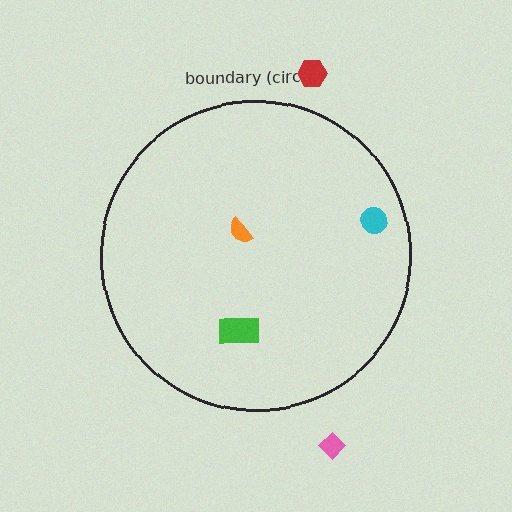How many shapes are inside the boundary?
3 inside, 2 outside.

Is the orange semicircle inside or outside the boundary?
Inside.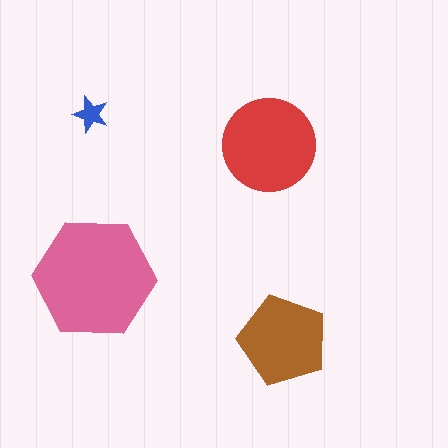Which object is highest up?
The blue star is topmost.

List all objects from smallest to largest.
The blue star, the brown pentagon, the red circle, the pink hexagon.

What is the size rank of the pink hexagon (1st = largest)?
1st.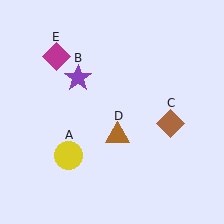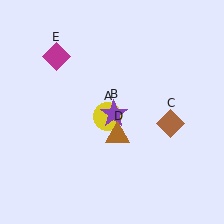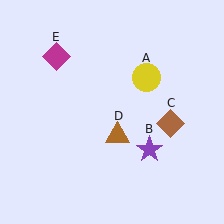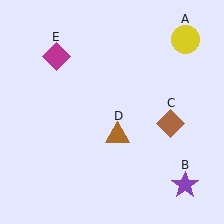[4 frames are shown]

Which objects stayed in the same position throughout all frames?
Brown diamond (object C) and brown triangle (object D) and magenta diamond (object E) remained stationary.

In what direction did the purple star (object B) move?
The purple star (object B) moved down and to the right.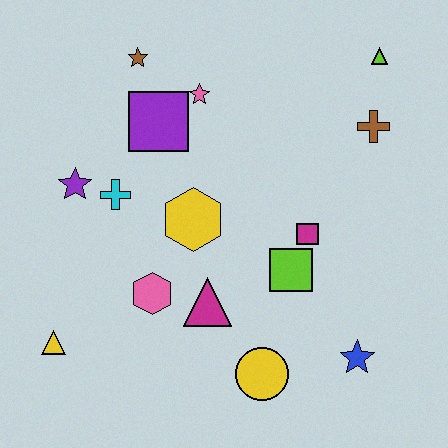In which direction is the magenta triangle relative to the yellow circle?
The magenta triangle is above the yellow circle.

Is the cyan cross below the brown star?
Yes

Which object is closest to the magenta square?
The lime square is closest to the magenta square.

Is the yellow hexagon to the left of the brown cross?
Yes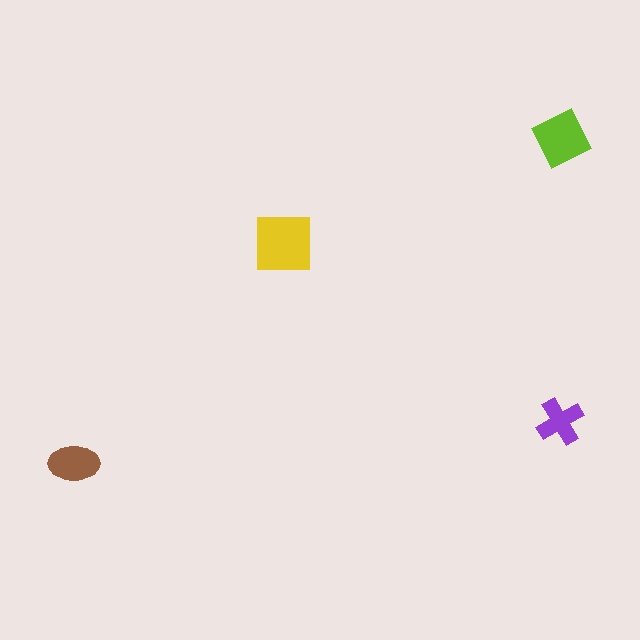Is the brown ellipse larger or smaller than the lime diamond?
Smaller.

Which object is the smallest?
The purple cross.